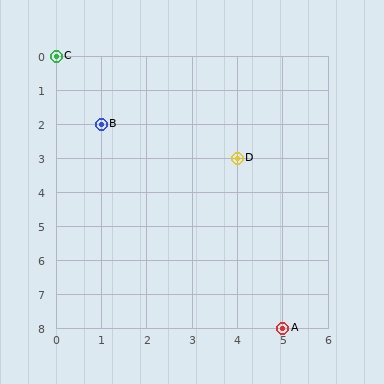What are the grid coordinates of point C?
Point C is at grid coordinates (0, 0).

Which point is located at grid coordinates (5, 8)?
Point A is at (5, 8).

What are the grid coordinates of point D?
Point D is at grid coordinates (4, 3).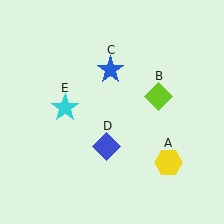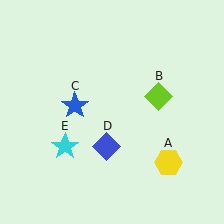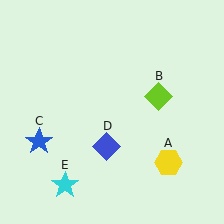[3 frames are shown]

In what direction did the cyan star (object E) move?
The cyan star (object E) moved down.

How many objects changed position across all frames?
2 objects changed position: blue star (object C), cyan star (object E).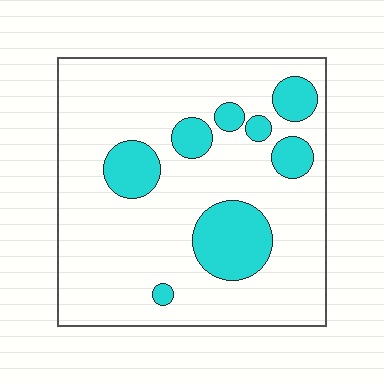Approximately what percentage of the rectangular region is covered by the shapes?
Approximately 20%.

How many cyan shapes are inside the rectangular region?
8.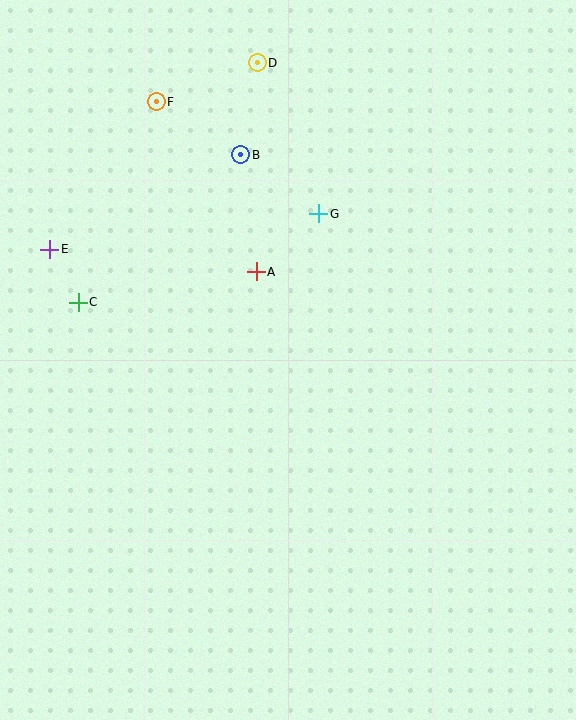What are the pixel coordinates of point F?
Point F is at (156, 102).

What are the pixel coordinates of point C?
Point C is at (78, 302).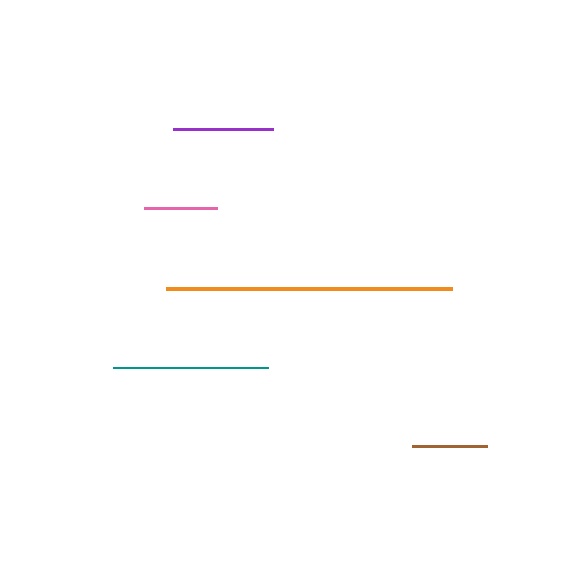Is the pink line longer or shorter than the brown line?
The brown line is longer than the pink line.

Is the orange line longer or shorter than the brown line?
The orange line is longer than the brown line.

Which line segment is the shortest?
The pink line is the shortest at approximately 73 pixels.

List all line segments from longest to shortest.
From longest to shortest: orange, teal, purple, brown, pink.